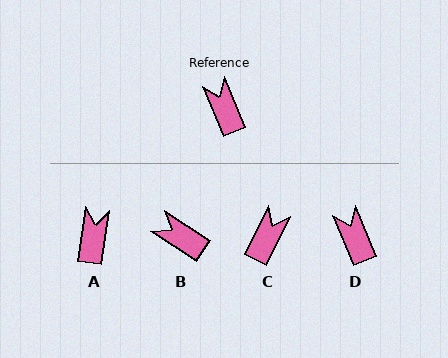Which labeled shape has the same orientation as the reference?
D.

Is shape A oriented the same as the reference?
No, it is off by about 31 degrees.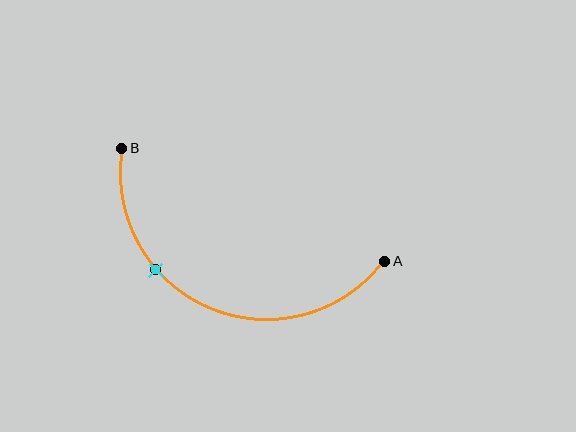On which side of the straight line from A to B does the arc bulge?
The arc bulges below the straight line connecting A and B.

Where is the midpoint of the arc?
The arc midpoint is the point on the curve farthest from the straight line joining A and B. It sits below that line.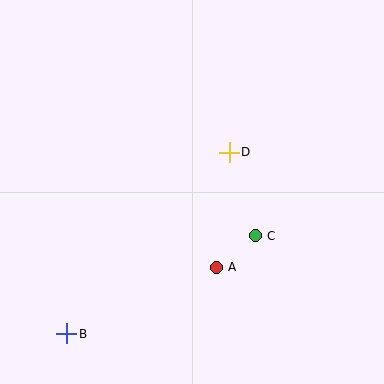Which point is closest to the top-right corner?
Point D is closest to the top-right corner.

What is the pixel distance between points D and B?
The distance between D and B is 244 pixels.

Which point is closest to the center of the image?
Point D at (229, 152) is closest to the center.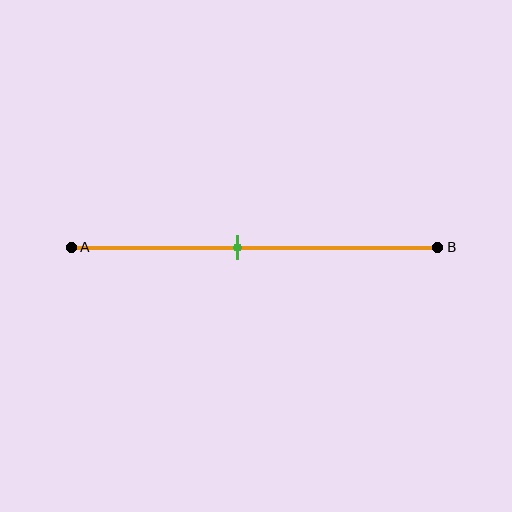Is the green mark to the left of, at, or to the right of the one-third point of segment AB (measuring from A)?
The green mark is to the right of the one-third point of segment AB.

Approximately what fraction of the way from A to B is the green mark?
The green mark is approximately 45% of the way from A to B.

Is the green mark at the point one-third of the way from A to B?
No, the mark is at about 45% from A, not at the 33% one-third point.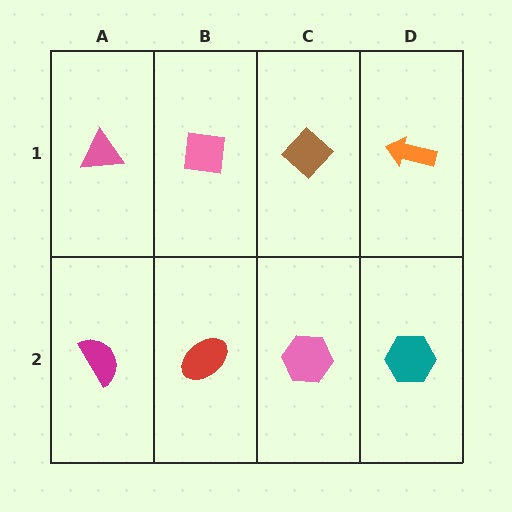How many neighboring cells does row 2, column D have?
2.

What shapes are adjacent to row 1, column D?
A teal hexagon (row 2, column D), a brown diamond (row 1, column C).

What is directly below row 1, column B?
A red ellipse.